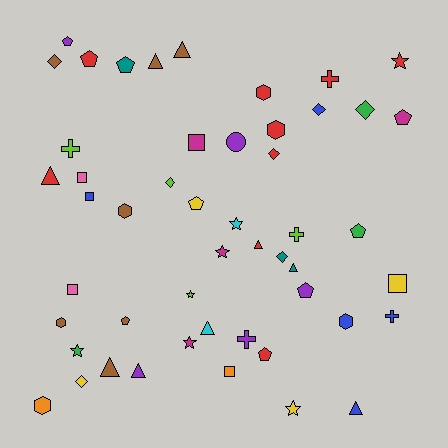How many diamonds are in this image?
There are 7 diamonds.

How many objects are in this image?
There are 50 objects.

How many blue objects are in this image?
There are 5 blue objects.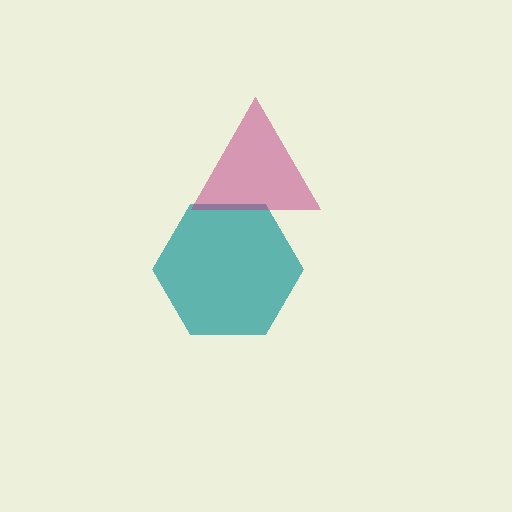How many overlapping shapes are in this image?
There are 2 overlapping shapes in the image.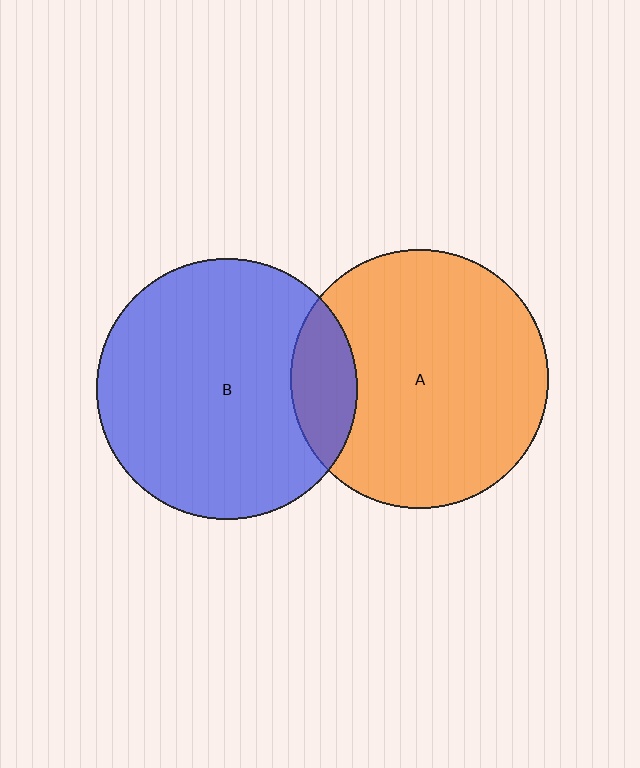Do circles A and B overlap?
Yes.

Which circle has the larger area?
Circle B (blue).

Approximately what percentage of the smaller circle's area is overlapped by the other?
Approximately 15%.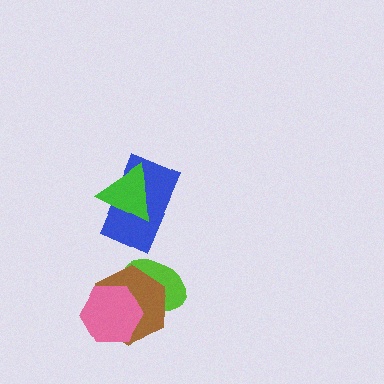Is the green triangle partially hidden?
No, no other shape covers it.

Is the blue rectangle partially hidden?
Yes, it is partially covered by another shape.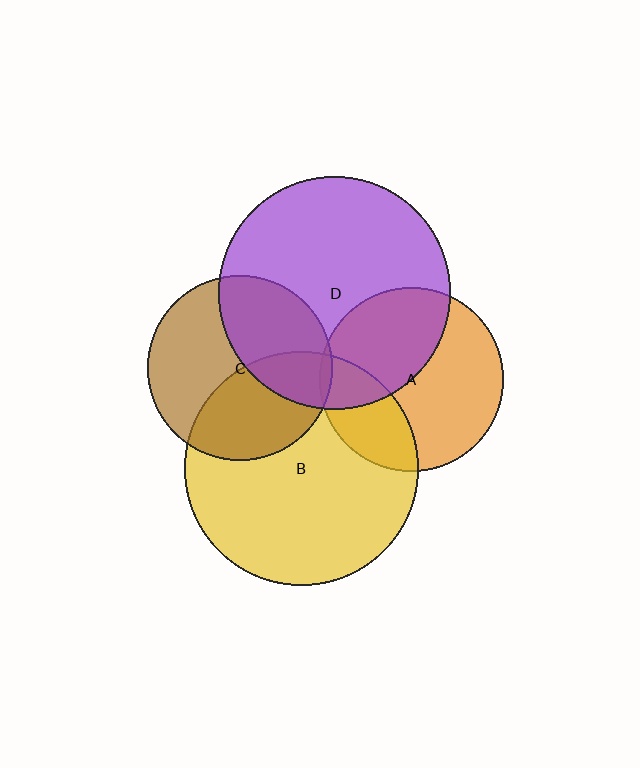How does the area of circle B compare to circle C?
Approximately 1.6 times.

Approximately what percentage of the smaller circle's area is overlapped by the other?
Approximately 40%.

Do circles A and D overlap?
Yes.